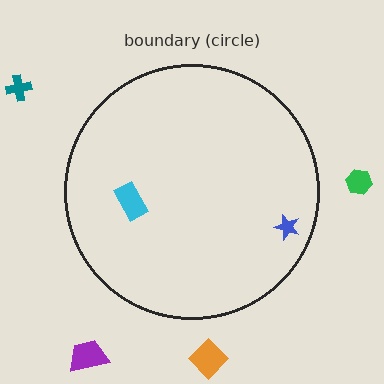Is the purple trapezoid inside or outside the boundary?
Outside.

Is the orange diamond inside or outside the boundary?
Outside.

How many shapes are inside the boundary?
2 inside, 4 outside.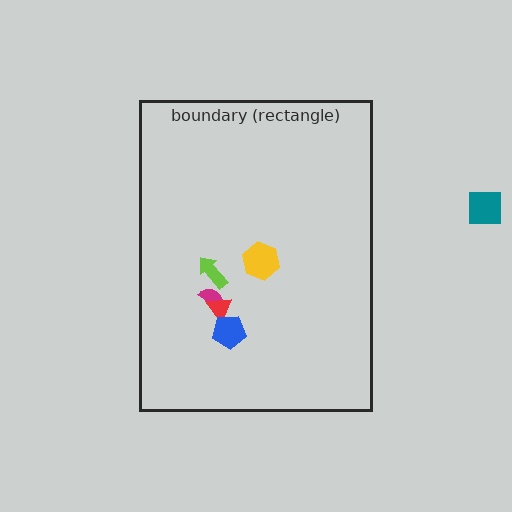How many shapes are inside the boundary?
5 inside, 1 outside.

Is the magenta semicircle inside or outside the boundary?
Inside.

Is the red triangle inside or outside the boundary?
Inside.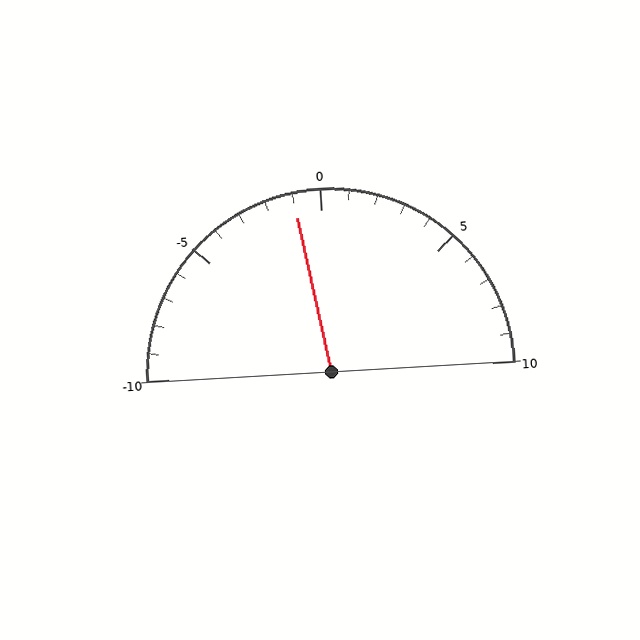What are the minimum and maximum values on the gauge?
The gauge ranges from -10 to 10.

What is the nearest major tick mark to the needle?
The nearest major tick mark is 0.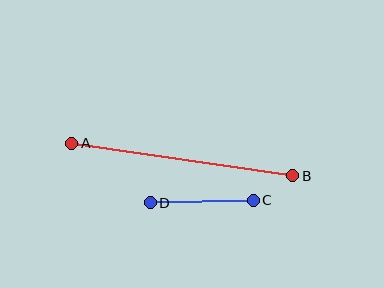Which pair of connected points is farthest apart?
Points A and B are farthest apart.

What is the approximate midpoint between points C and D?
The midpoint is at approximately (202, 201) pixels.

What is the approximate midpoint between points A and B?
The midpoint is at approximately (182, 160) pixels.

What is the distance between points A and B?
The distance is approximately 223 pixels.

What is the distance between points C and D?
The distance is approximately 103 pixels.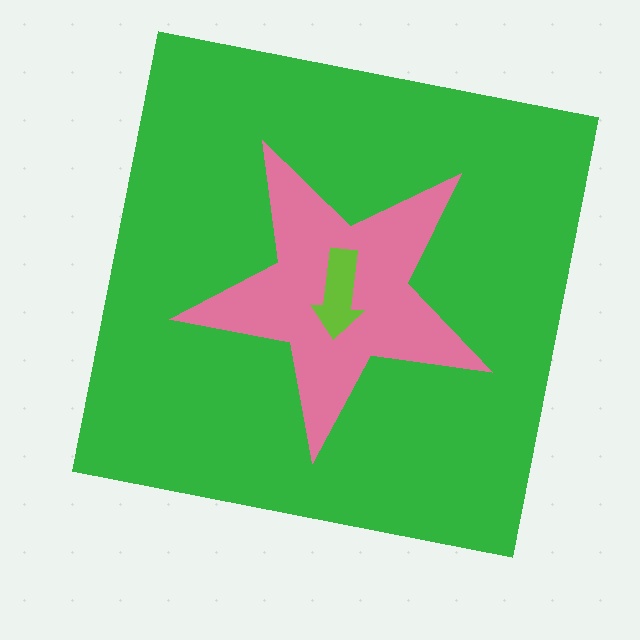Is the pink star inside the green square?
Yes.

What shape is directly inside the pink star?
The lime arrow.